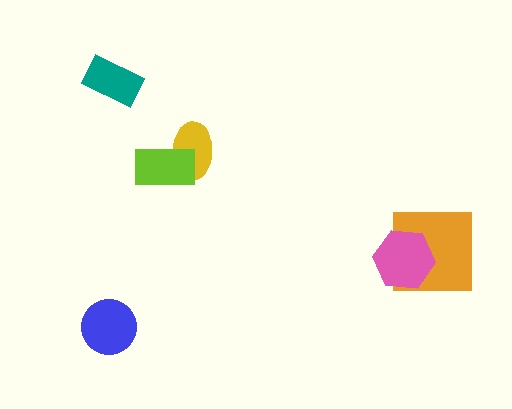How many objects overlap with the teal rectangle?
0 objects overlap with the teal rectangle.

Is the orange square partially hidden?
Yes, it is partially covered by another shape.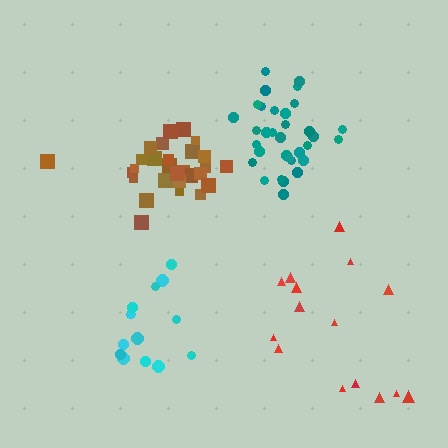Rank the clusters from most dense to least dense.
teal, brown, cyan, red.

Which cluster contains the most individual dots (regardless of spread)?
Teal (33).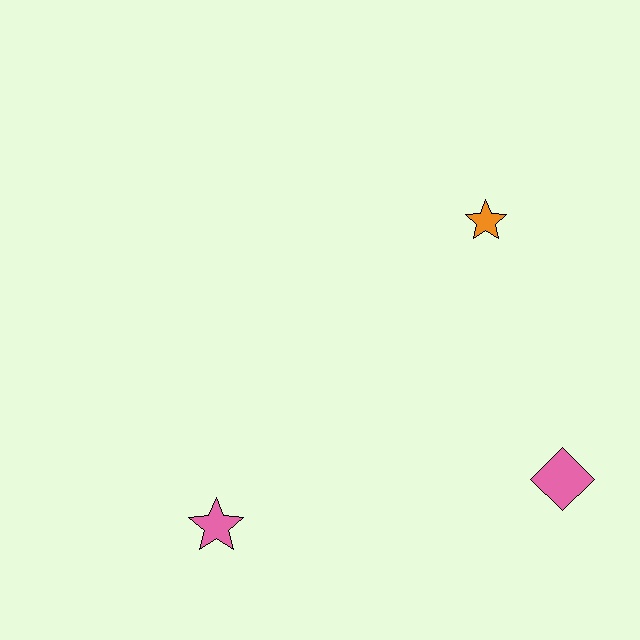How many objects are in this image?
There are 3 objects.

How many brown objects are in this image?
There are no brown objects.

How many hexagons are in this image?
There are no hexagons.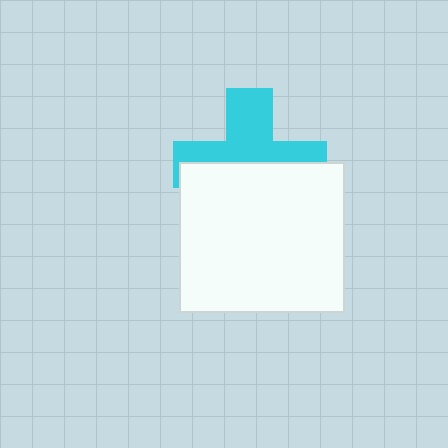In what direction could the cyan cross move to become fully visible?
The cyan cross could move up. That would shift it out from behind the white rectangle entirely.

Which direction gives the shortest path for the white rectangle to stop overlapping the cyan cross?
Moving down gives the shortest separation.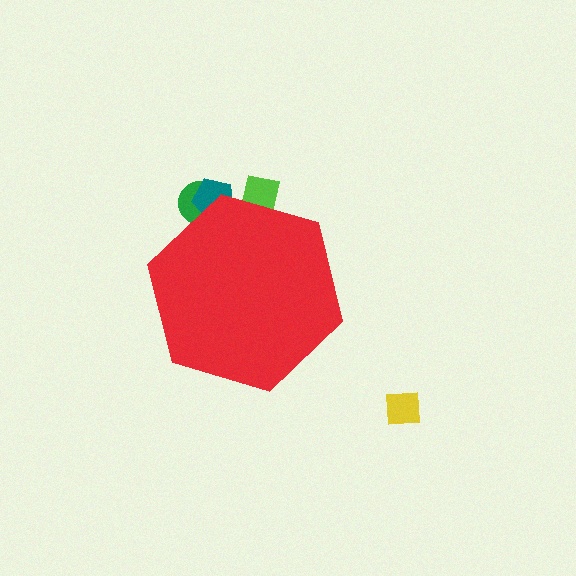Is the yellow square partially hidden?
No, the yellow square is fully visible.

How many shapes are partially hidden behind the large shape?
3 shapes are partially hidden.